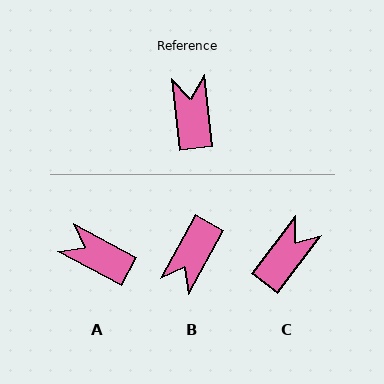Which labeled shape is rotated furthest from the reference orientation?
B, about 145 degrees away.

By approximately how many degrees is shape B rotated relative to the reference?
Approximately 145 degrees counter-clockwise.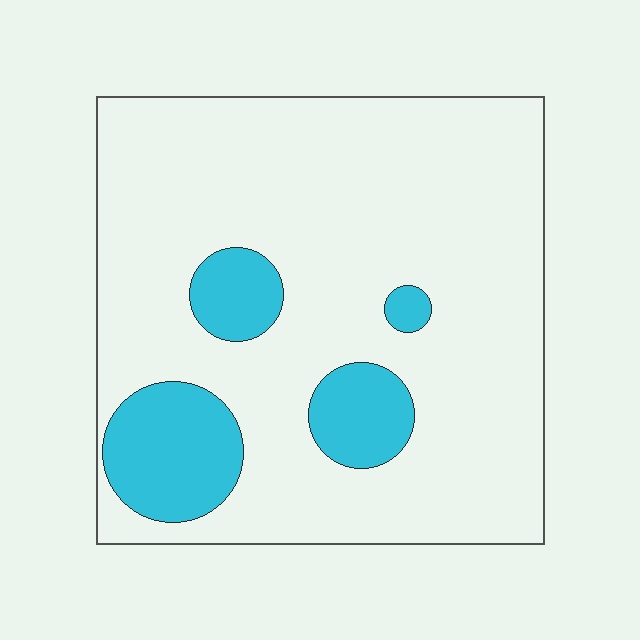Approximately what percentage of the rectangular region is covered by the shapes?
Approximately 15%.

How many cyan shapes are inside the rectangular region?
4.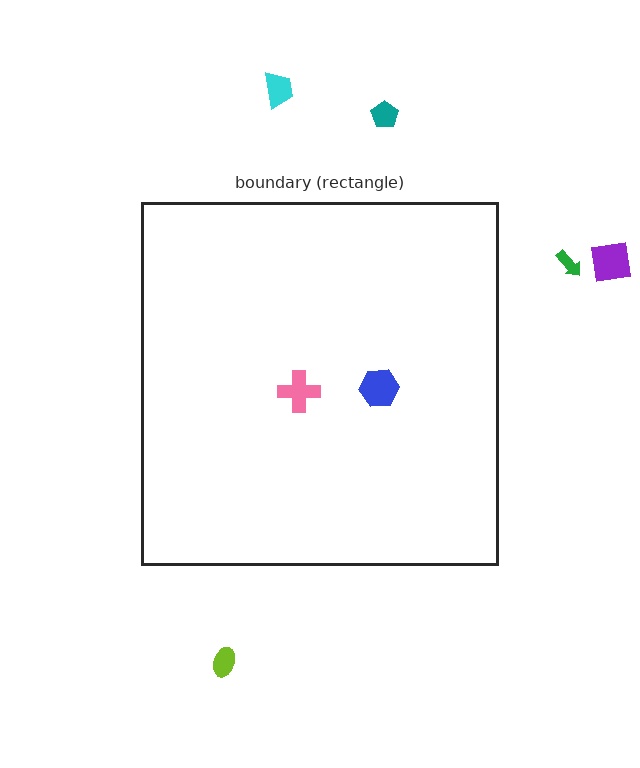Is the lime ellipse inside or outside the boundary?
Outside.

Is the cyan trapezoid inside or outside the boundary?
Outside.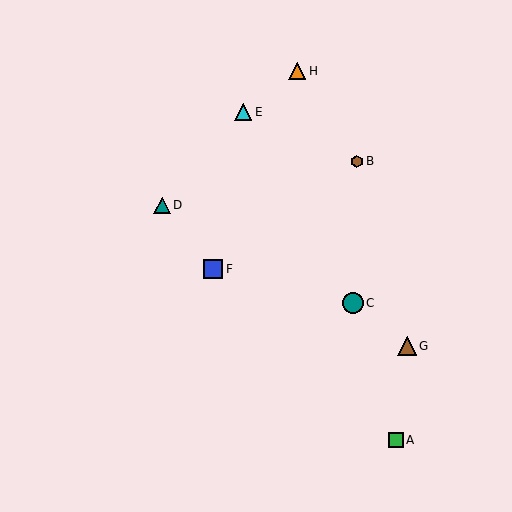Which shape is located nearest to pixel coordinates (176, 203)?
The teal triangle (labeled D) at (162, 205) is nearest to that location.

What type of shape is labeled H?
Shape H is an orange triangle.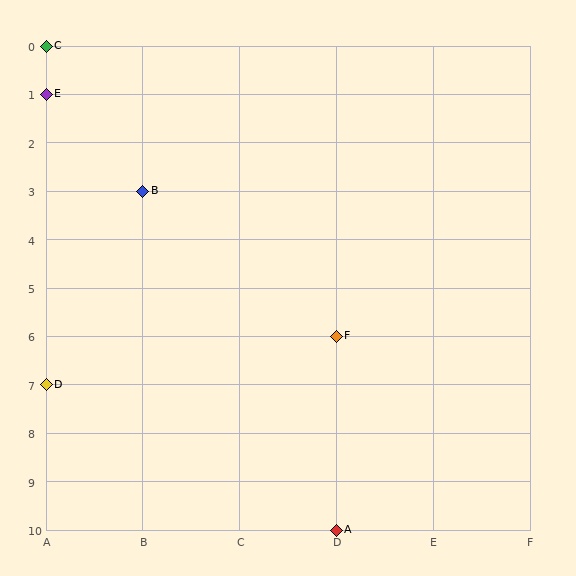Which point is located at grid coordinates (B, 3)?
Point B is at (B, 3).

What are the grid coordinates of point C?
Point C is at grid coordinates (A, 0).